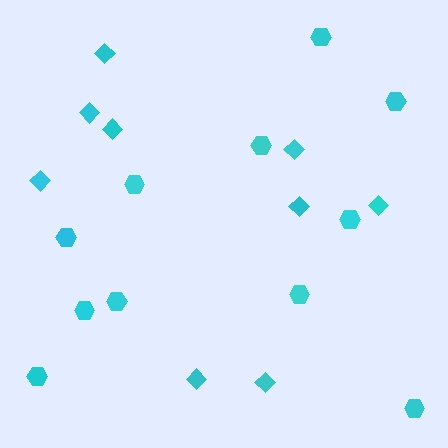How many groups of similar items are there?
There are 2 groups: one group of diamonds (9) and one group of hexagons (11).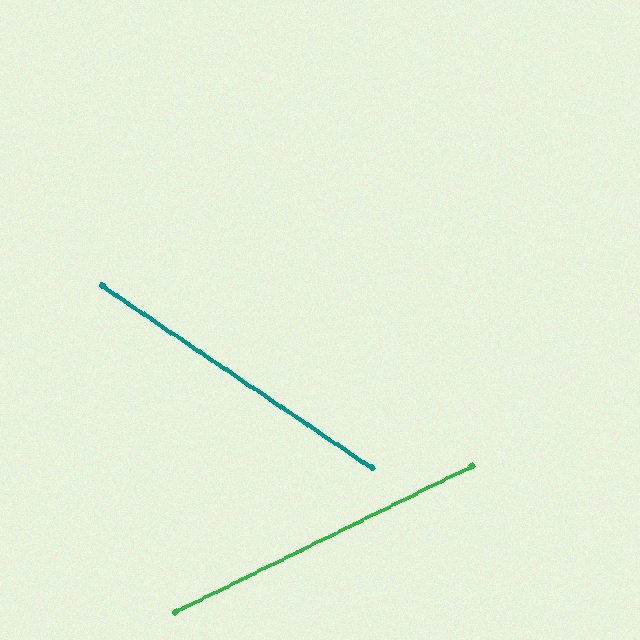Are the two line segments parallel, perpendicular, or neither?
Neither parallel nor perpendicular — they differ by about 60°.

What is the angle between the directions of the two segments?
Approximately 60 degrees.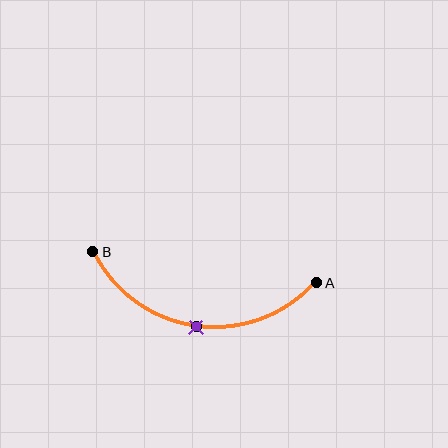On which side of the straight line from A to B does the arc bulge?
The arc bulges below the straight line connecting A and B.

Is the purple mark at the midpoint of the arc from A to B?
Yes. The purple mark lies on the arc at equal arc-length from both A and B — it is the arc midpoint.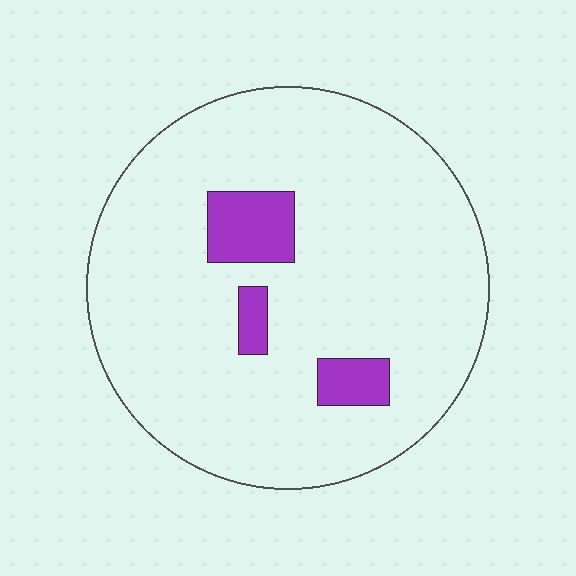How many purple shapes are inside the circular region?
3.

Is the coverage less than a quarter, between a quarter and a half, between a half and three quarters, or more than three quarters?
Less than a quarter.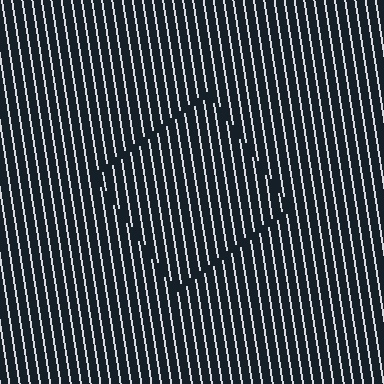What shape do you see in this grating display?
An illusory square. The interior of the shape contains the same grating, shifted by half a period — the contour is defined by the phase discontinuity where line-ends from the inner and outer gratings abut.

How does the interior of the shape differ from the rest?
The interior of the shape contains the same grating, shifted by half a period — the contour is defined by the phase discontinuity where line-ends from the inner and outer gratings abut.